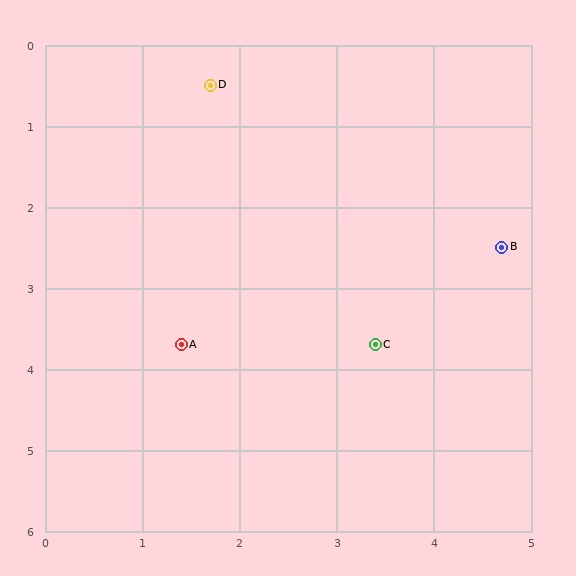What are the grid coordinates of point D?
Point D is at approximately (1.7, 0.5).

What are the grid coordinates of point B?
Point B is at approximately (4.7, 2.5).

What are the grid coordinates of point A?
Point A is at approximately (1.4, 3.7).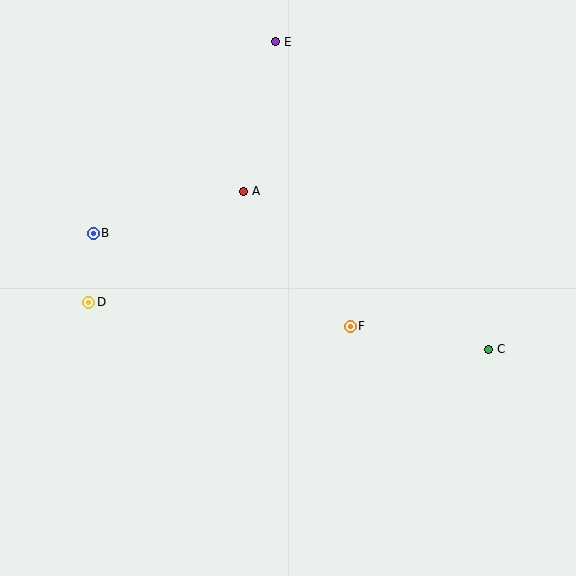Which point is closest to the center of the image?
Point F at (350, 326) is closest to the center.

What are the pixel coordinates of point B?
Point B is at (93, 233).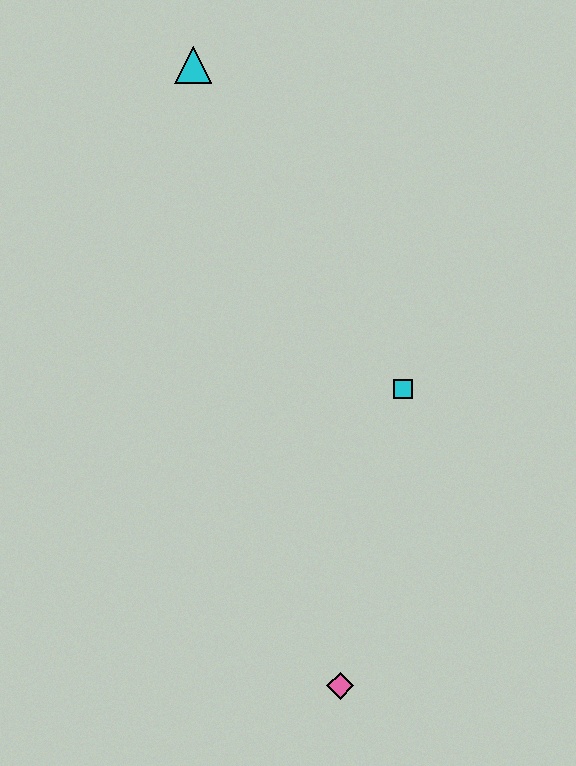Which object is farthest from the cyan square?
The cyan triangle is farthest from the cyan square.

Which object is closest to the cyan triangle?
The cyan square is closest to the cyan triangle.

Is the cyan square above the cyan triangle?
No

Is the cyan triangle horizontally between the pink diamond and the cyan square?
No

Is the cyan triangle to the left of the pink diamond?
Yes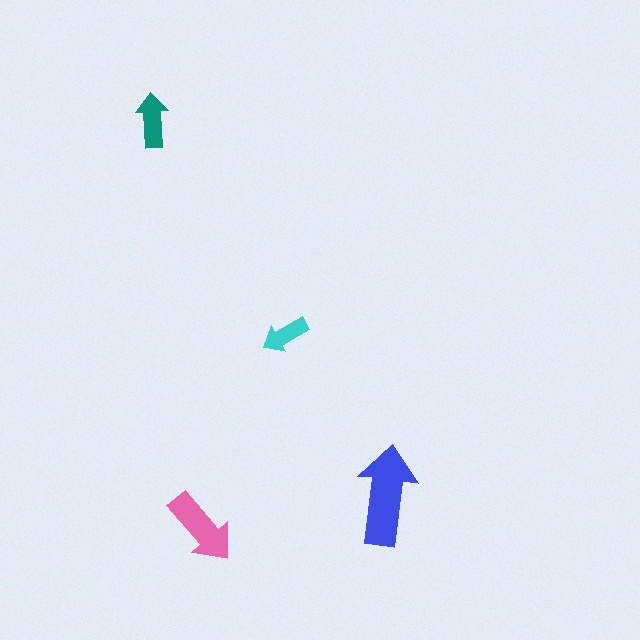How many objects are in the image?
There are 4 objects in the image.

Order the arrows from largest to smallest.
the blue one, the pink one, the teal one, the cyan one.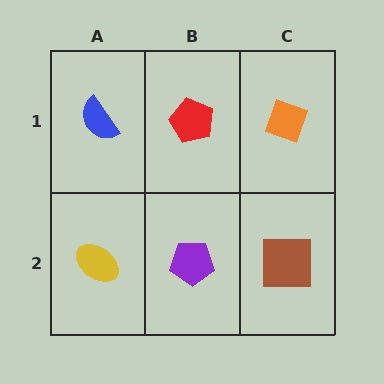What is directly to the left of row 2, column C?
A purple pentagon.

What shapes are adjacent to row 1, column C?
A brown square (row 2, column C), a red pentagon (row 1, column B).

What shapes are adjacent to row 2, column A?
A blue semicircle (row 1, column A), a purple pentagon (row 2, column B).